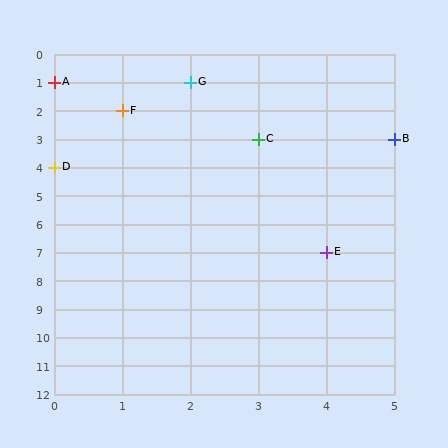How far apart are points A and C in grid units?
Points A and C are 3 columns and 2 rows apart (about 3.6 grid units diagonally).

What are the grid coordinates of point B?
Point B is at grid coordinates (5, 3).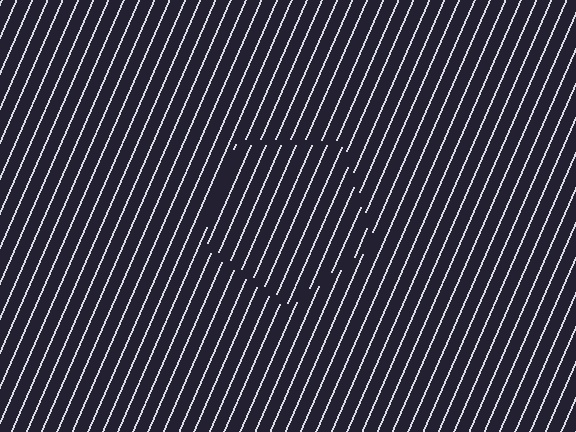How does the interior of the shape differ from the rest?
The interior of the shape contains the same grating, shifted by half a period — the contour is defined by the phase discontinuity where line-ends from the inner and outer gratings abut.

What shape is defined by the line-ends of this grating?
An illusory pentagon. The interior of the shape contains the same grating, shifted by half a period — the contour is defined by the phase discontinuity where line-ends from the inner and outer gratings abut.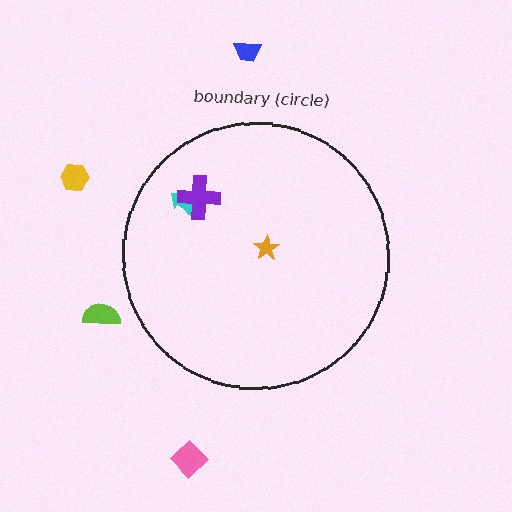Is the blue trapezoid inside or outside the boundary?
Outside.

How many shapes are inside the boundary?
3 inside, 4 outside.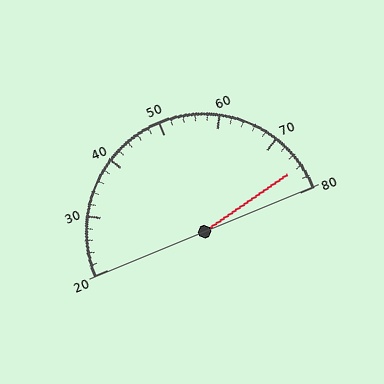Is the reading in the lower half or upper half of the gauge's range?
The reading is in the upper half of the range (20 to 80).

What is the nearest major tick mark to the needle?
The nearest major tick mark is 80.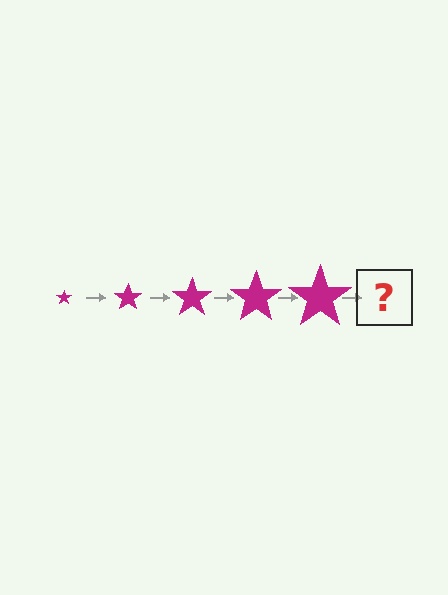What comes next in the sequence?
The next element should be a magenta star, larger than the previous one.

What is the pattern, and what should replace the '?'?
The pattern is that the star gets progressively larger each step. The '?' should be a magenta star, larger than the previous one.